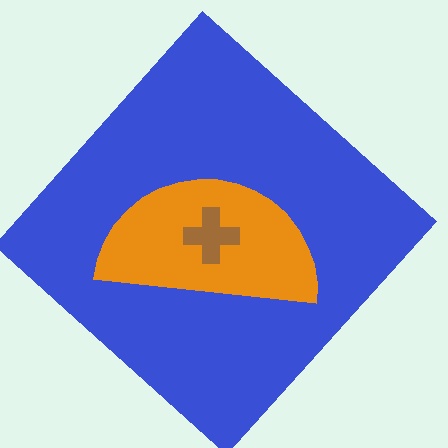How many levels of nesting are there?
3.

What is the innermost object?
The brown cross.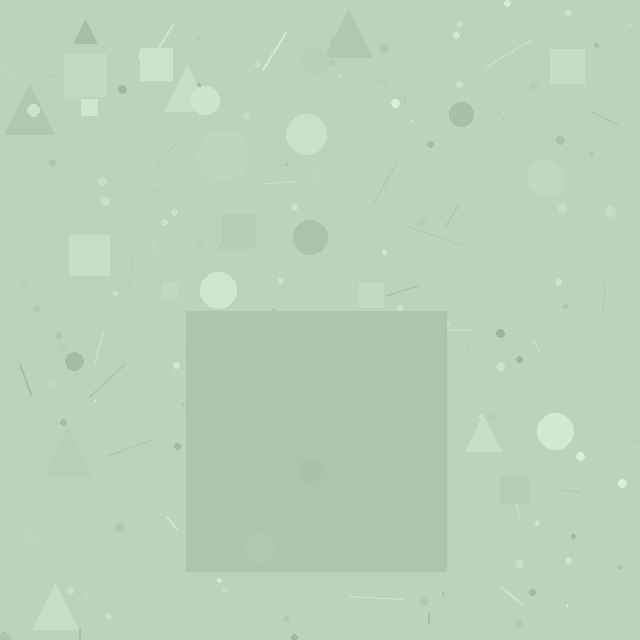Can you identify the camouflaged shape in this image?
The camouflaged shape is a square.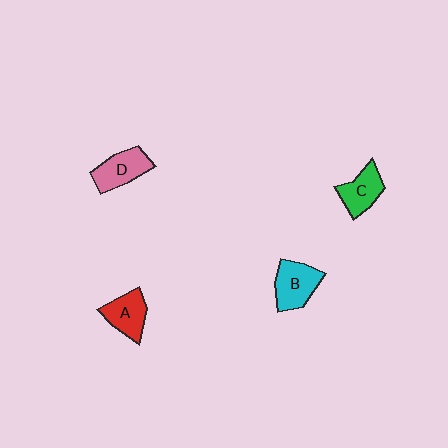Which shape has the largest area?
Shape B (cyan).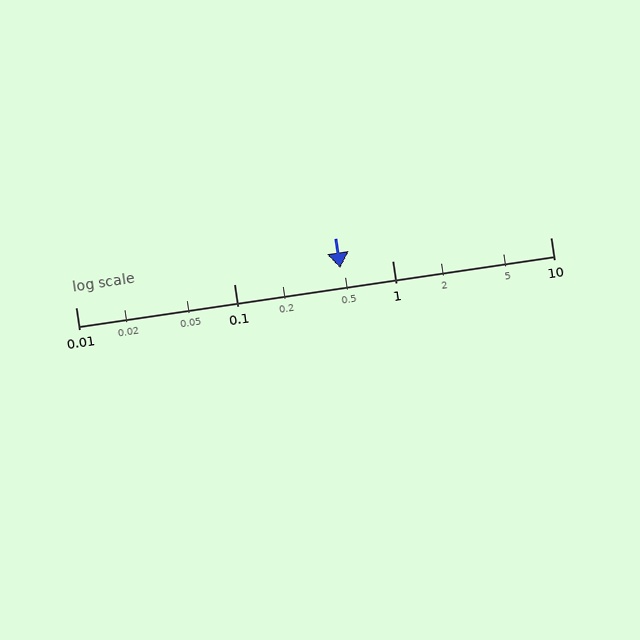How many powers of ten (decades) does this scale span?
The scale spans 3 decades, from 0.01 to 10.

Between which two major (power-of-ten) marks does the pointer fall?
The pointer is between 0.1 and 1.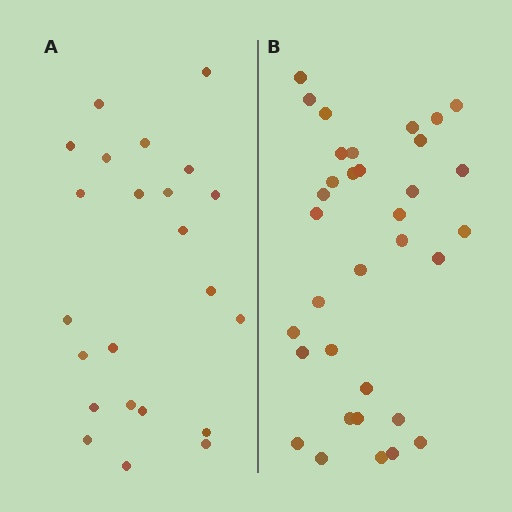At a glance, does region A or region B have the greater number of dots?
Region B (the right region) has more dots.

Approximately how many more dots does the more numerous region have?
Region B has roughly 12 or so more dots than region A.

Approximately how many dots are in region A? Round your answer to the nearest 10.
About 20 dots. (The exact count is 23, which rounds to 20.)